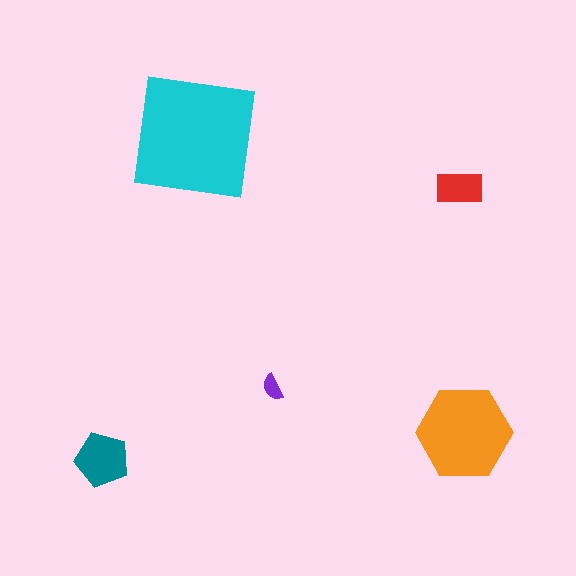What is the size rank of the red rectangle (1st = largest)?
4th.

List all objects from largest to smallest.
The cyan square, the orange hexagon, the teal pentagon, the red rectangle, the purple semicircle.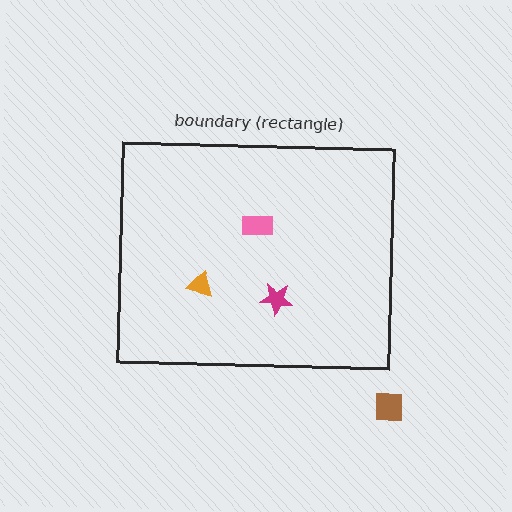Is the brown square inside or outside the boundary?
Outside.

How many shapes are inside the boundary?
3 inside, 1 outside.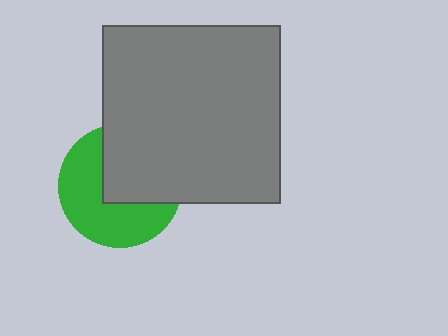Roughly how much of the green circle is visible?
About half of it is visible (roughly 54%).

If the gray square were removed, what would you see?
You would see the complete green circle.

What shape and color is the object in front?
The object in front is a gray square.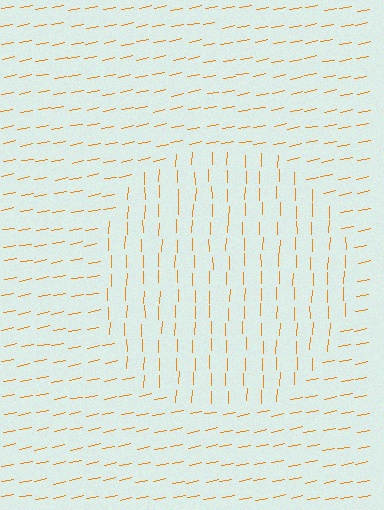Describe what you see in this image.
The image is filled with small orange line segments. A circle region in the image has lines oriented differently from the surrounding lines, creating a visible texture boundary.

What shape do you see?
I see a circle.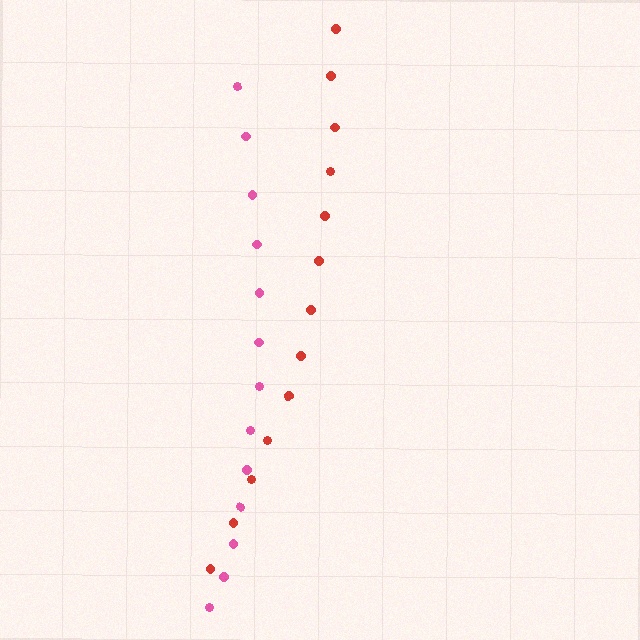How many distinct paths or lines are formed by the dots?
There are 2 distinct paths.